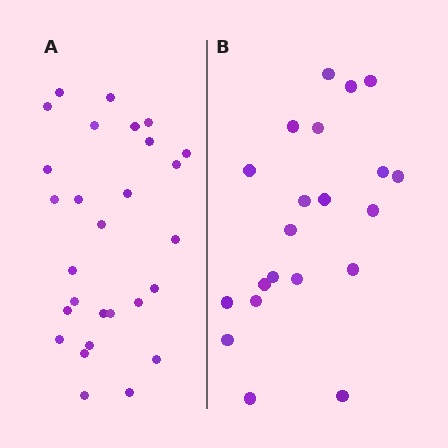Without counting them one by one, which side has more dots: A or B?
Region A (the left region) has more dots.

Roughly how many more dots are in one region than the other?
Region A has roughly 8 or so more dots than region B.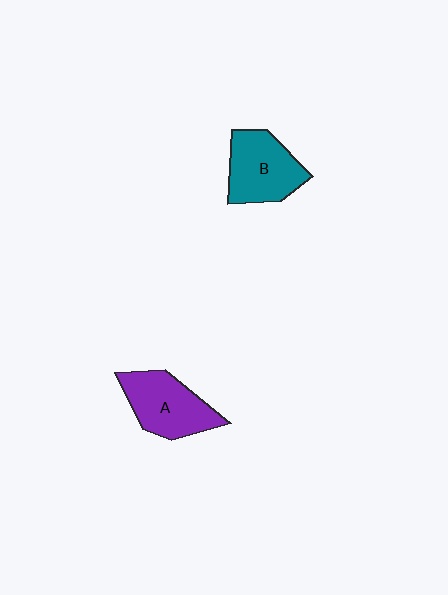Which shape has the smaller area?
Shape B (teal).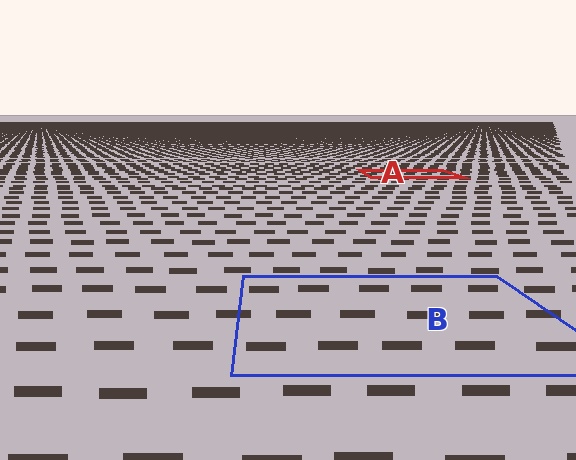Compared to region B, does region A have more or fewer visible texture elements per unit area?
Region A has more texture elements per unit area — they are packed more densely because it is farther away.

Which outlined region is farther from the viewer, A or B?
Region A is farther from the viewer — the texture elements inside it appear smaller and more densely packed.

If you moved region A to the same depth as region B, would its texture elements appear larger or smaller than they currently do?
They would appear larger. At a closer depth, the same texture elements are projected at a bigger on-screen size.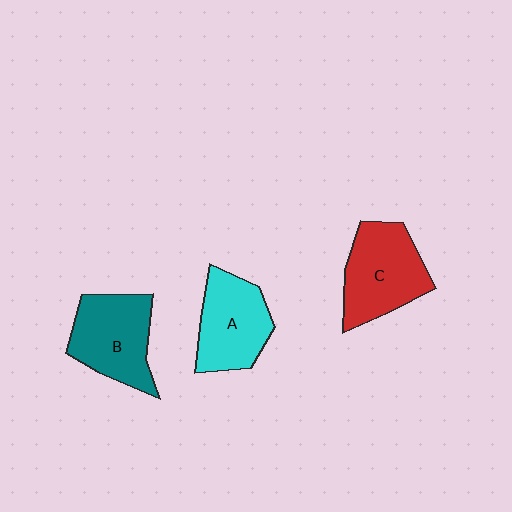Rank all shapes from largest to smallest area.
From largest to smallest: C (red), B (teal), A (cyan).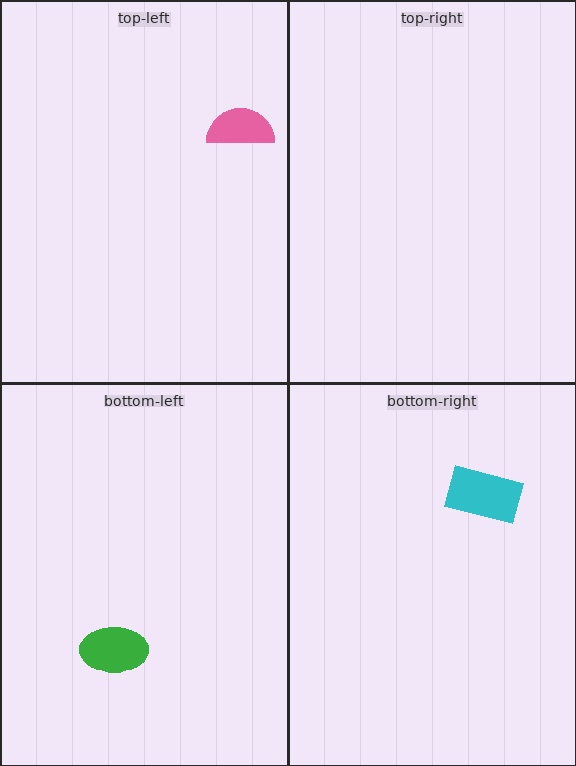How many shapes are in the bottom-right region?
1.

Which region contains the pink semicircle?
The top-left region.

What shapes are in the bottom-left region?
The green ellipse.